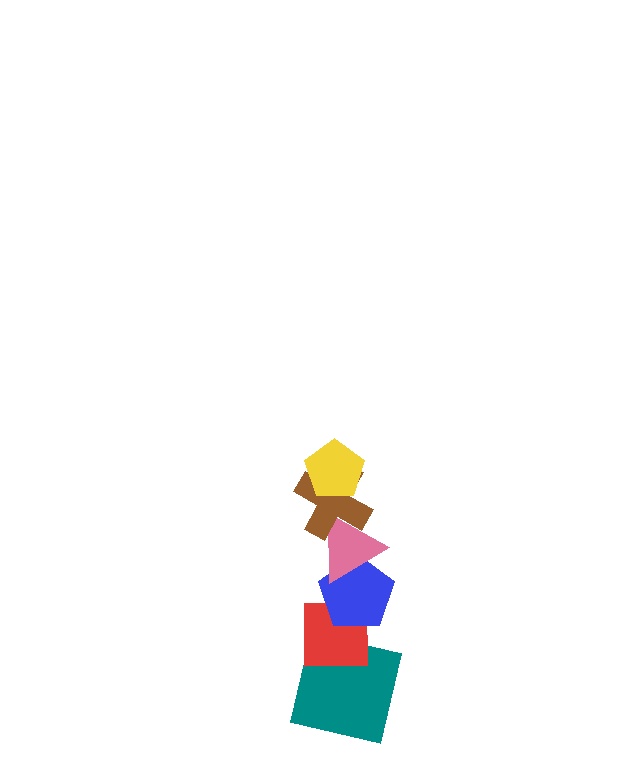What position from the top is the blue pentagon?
The blue pentagon is 4th from the top.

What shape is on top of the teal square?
The red square is on top of the teal square.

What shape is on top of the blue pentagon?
The pink triangle is on top of the blue pentagon.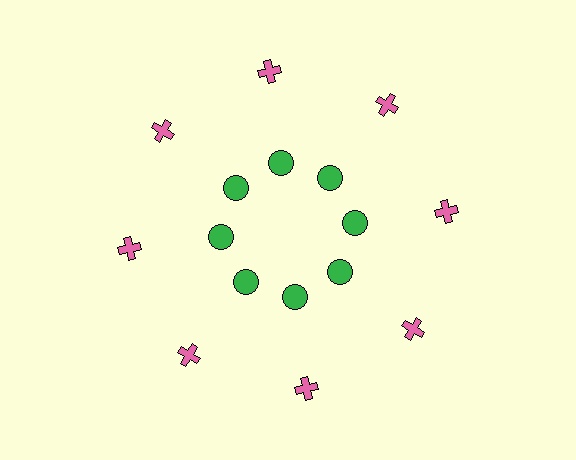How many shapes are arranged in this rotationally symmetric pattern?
There are 16 shapes, arranged in 8 groups of 2.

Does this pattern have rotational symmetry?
Yes, this pattern has 8-fold rotational symmetry. It looks the same after rotating 45 degrees around the center.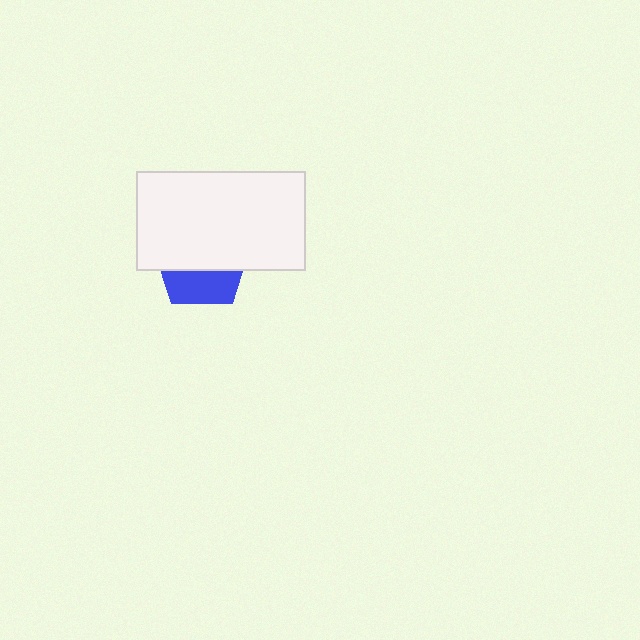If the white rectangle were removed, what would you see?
You would see the complete blue pentagon.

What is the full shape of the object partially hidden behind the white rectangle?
The partially hidden object is a blue pentagon.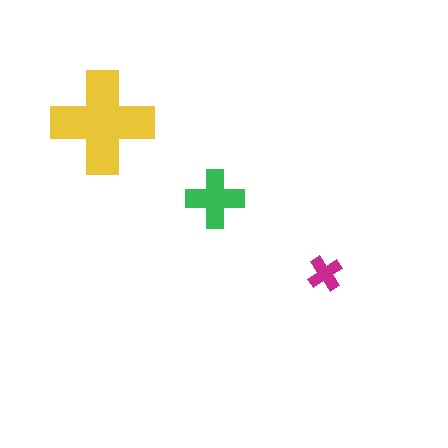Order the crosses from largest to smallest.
the yellow one, the green one, the magenta one.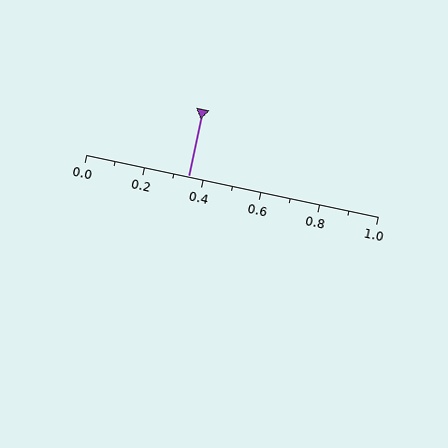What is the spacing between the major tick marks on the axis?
The major ticks are spaced 0.2 apart.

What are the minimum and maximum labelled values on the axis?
The axis runs from 0.0 to 1.0.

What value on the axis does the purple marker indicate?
The marker indicates approximately 0.35.